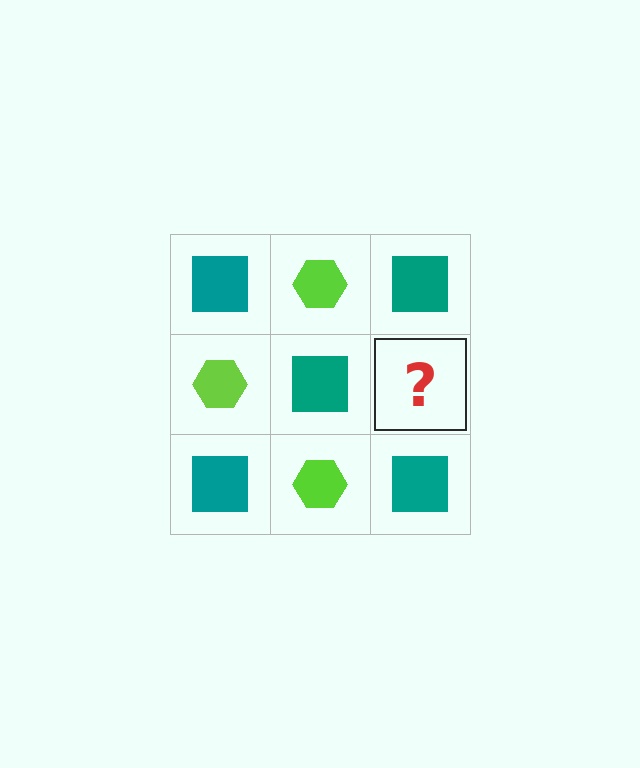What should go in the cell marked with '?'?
The missing cell should contain a lime hexagon.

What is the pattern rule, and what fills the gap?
The rule is that it alternates teal square and lime hexagon in a checkerboard pattern. The gap should be filled with a lime hexagon.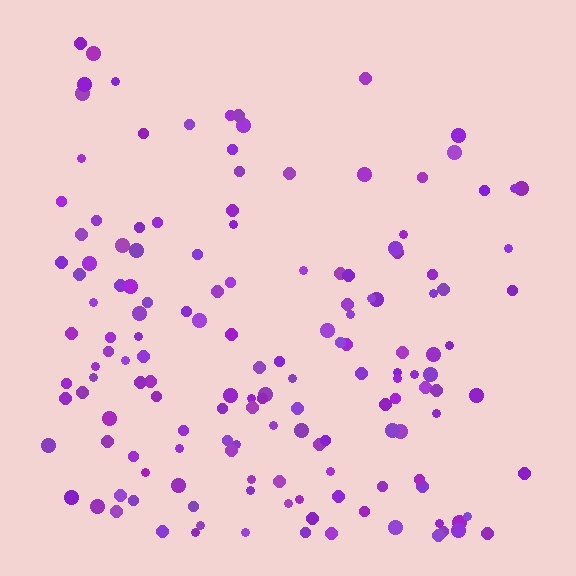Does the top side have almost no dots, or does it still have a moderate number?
Still a moderate number, just noticeably fewer than the bottom.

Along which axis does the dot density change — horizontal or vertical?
Vertical.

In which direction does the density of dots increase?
From top to bottom, with the bottom side densest.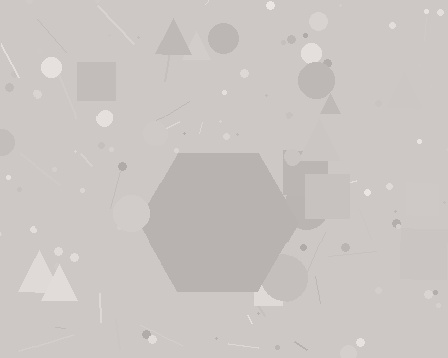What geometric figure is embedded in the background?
A hexagon is embedded in the background.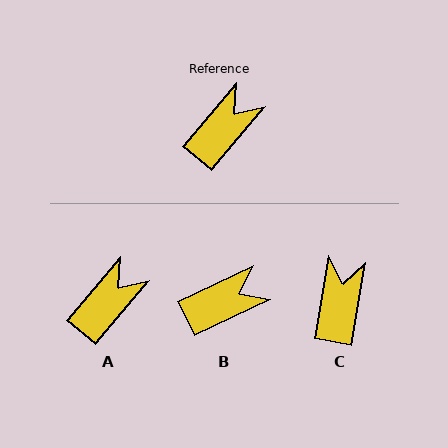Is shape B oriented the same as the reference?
No, it is off by about 24 degrees.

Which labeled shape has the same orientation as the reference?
A.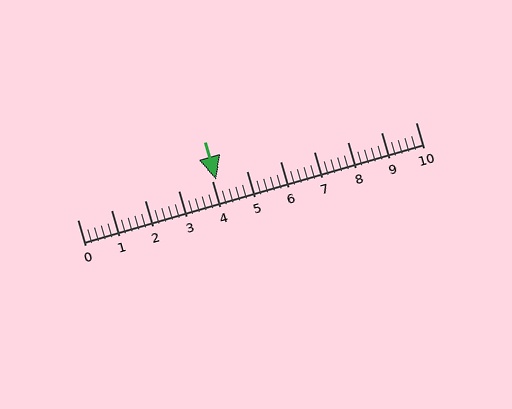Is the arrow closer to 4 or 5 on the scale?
The arrow is closer to 4.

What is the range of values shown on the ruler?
The ruler shows values from 0 to 10.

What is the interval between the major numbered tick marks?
The major tick marks are spaced 1 units apart.